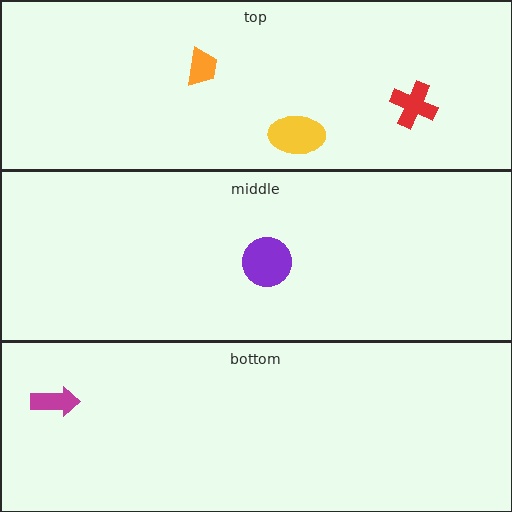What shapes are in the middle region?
The purple circle.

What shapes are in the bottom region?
The magenta arrow.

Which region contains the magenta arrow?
The bottom region.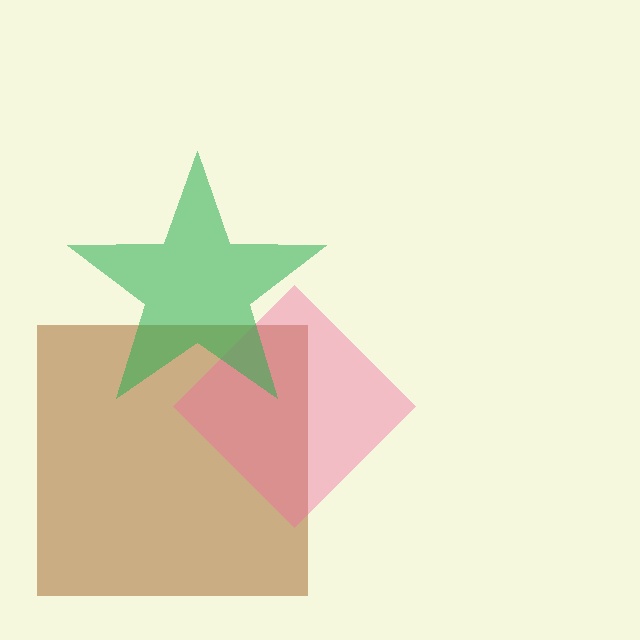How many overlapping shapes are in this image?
There are 3 overlapping shapes in the image.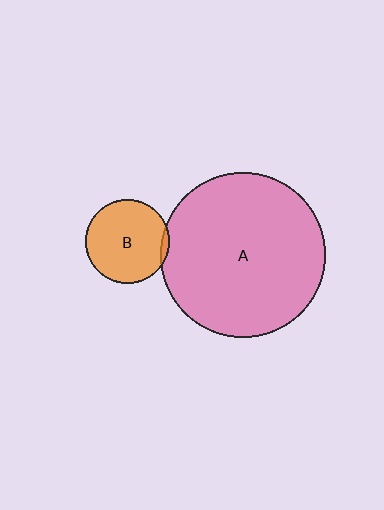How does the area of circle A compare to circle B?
Approximately 3.8 times.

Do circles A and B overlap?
Yes.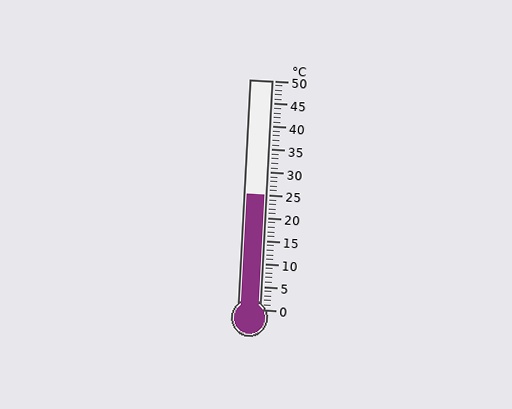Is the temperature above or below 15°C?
The temperature is above 15°C.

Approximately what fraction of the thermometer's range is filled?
The thermometer is filled to approximately 50% of its range.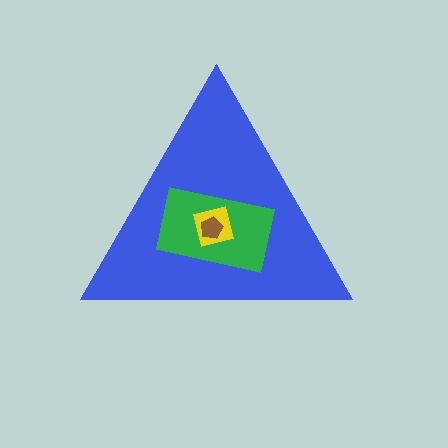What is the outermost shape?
The blue triangle.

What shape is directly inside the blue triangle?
The green rectangle.